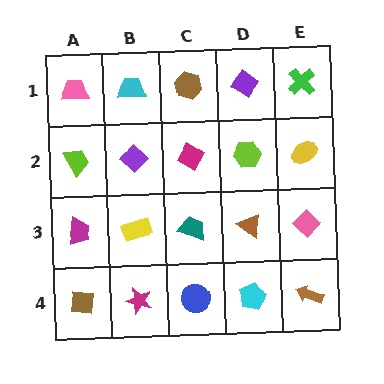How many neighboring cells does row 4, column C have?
3.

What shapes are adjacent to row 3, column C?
A magenta diamond (row 2, column C), a blue circle (row 4, column C), a yellow rectangle (row 3, column B), a brown triangle (row 3, column D).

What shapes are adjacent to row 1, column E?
A yellow ellipse (row 2, column E), a purple diamond (row 1, column D).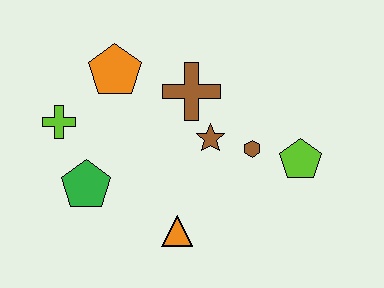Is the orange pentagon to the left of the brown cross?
Yes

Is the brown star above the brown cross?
No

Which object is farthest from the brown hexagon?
The lime cross is farthest from the brown hexagon.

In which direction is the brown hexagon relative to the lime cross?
The brown hexagon is to the right of the lime cross.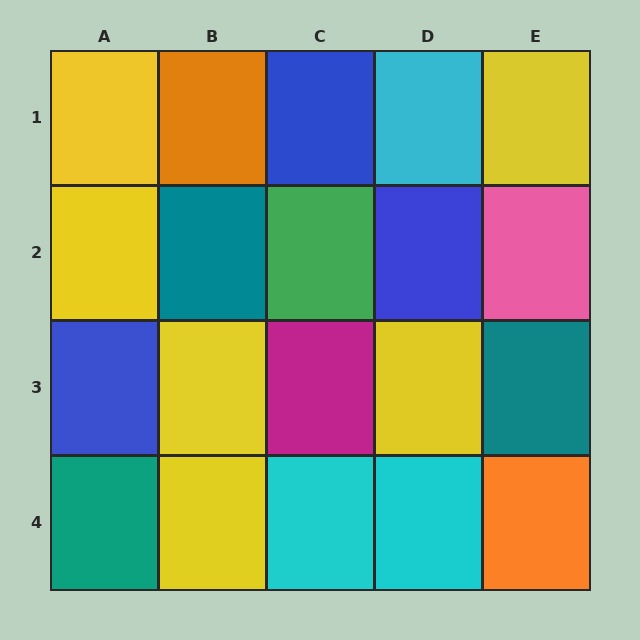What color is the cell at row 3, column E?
Teal.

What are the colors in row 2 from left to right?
Yellow, teal, green, blue, pink.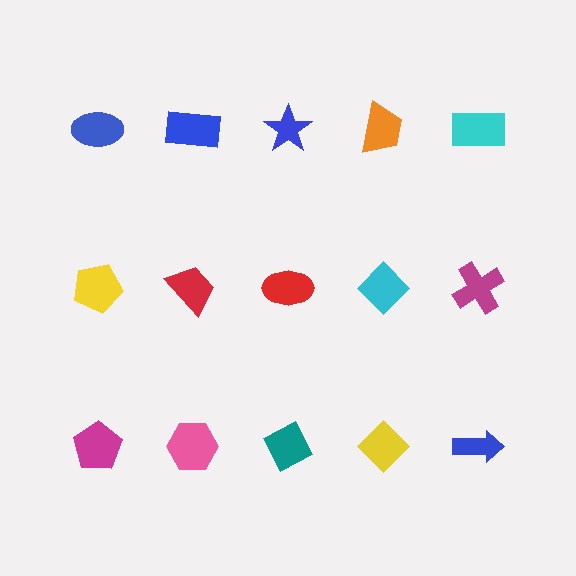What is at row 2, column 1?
A yellow pentagon.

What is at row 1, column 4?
An orange trapezoid.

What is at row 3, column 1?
A magenta pentagon.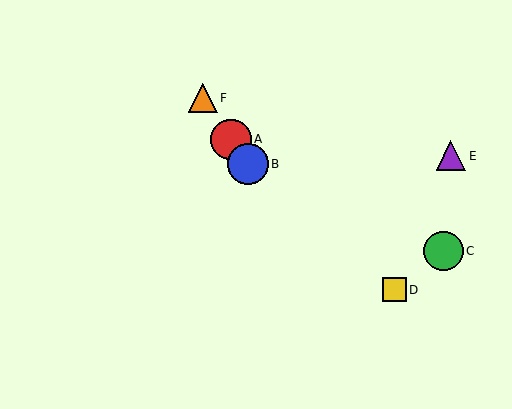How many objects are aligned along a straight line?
3 objects (A, B, F) are aligned along a straight line.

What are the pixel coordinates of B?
Object B is at (248, 164).